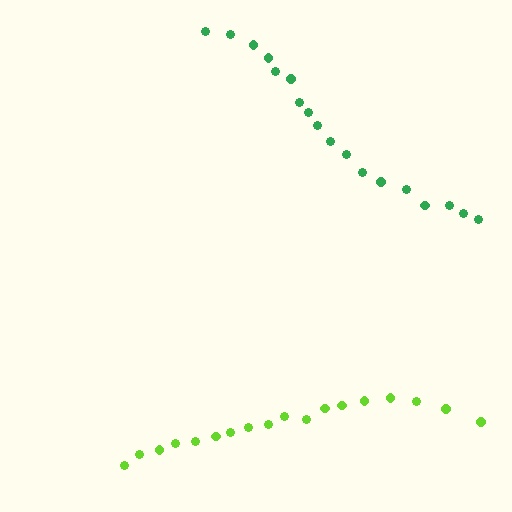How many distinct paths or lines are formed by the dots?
There are 2 distinct paths.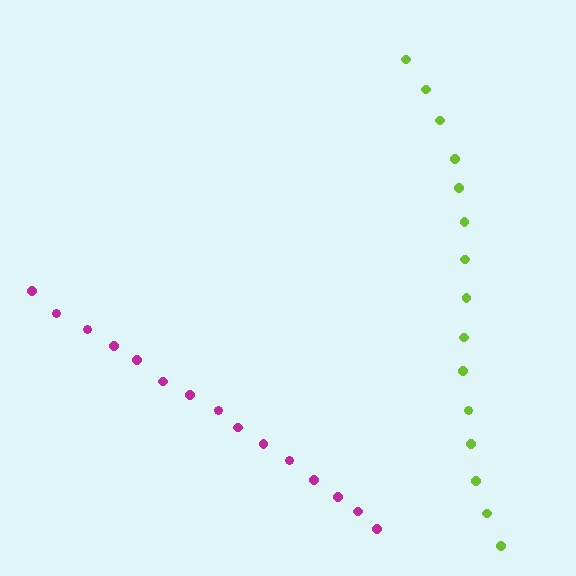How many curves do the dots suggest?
There are 2 distinct paths.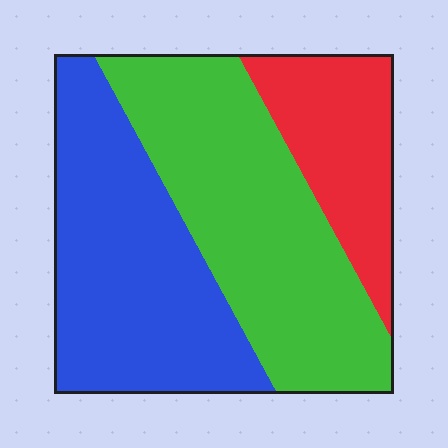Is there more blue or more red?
Blue.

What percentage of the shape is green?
Green takes up about two fifths (2/5) of the shape.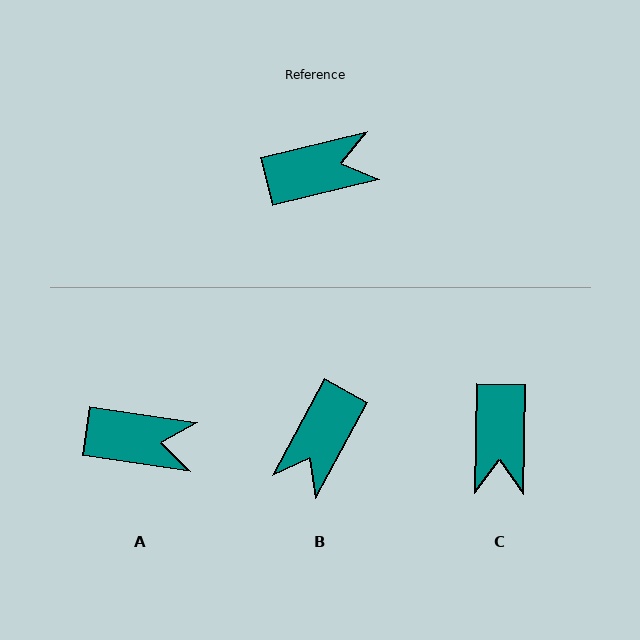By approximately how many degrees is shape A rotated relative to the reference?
Approximately 22 degrees clockwise.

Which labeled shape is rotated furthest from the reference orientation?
B, about 132 degrees away.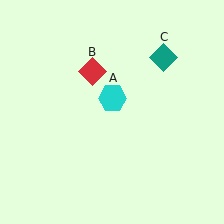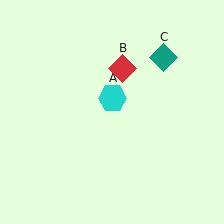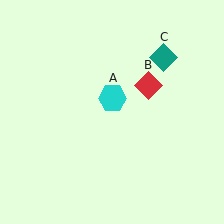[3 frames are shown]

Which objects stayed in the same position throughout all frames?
Cyan hexagon (object A) and teal diamond (object C) remained stationary.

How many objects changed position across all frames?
1 object changed position: red diamond (object B).